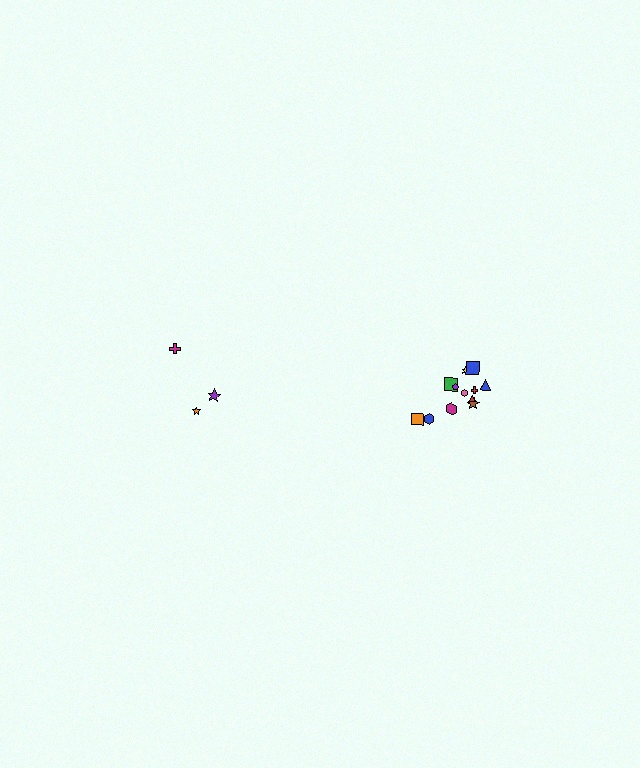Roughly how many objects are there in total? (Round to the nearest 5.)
Roughly 15 objects in total.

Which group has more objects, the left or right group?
The right group.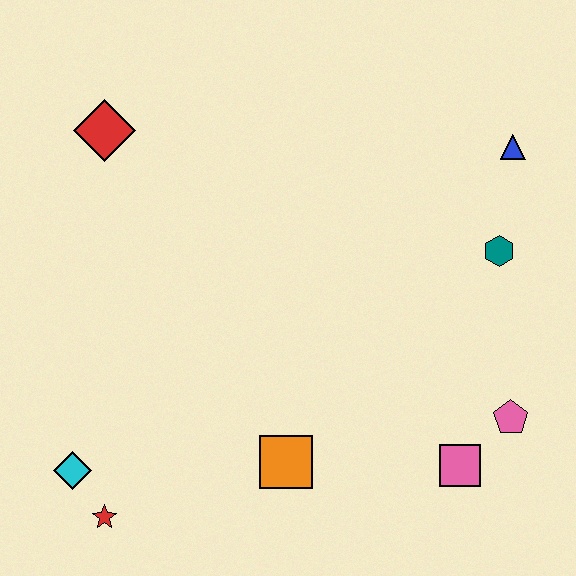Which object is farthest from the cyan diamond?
The blue triangle is farthest from the cyan diamond.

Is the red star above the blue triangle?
No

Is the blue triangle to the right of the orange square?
Yes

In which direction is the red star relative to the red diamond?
The red star is below the red diamond.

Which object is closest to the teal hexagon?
The blue triangle is closest to the teal hexagon.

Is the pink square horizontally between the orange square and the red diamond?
No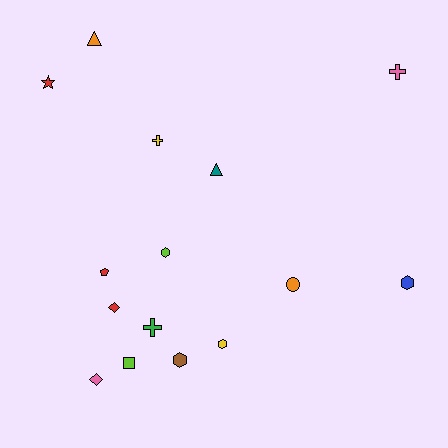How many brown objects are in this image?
There is 1 brown object.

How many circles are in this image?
There is 1 circle.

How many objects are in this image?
There are 15 objects.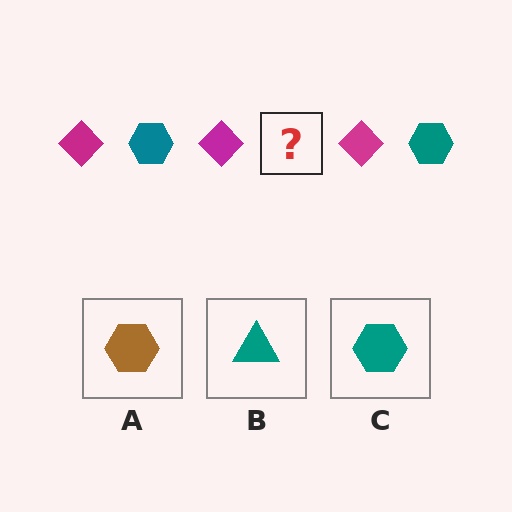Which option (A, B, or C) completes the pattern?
C.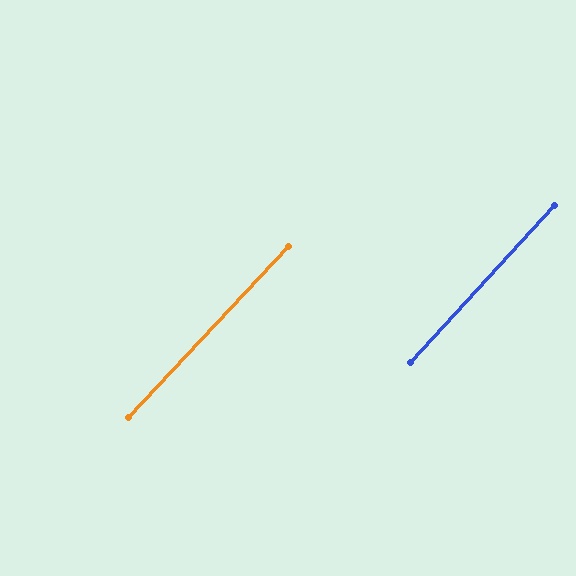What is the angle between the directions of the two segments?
Approximately 1 degree.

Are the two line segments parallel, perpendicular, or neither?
Parallel — their directions differ by only 0.9°.